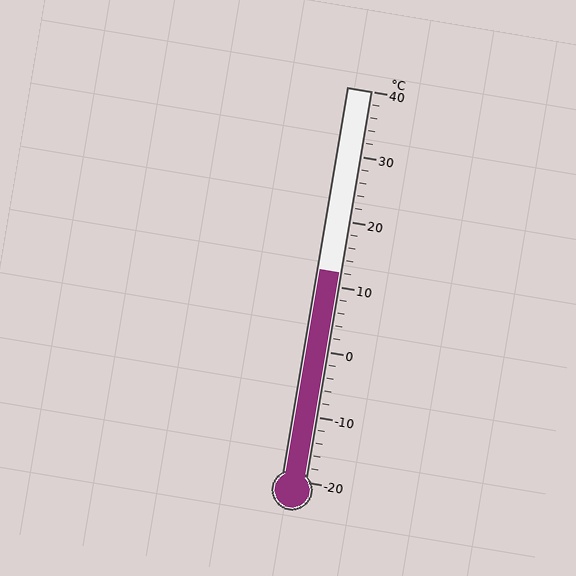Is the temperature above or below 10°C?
The temperature is above 10°C.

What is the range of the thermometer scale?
The thermometer scale ranges from -20°C to 40°C.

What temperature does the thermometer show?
The thermometer shows approximately 12°C.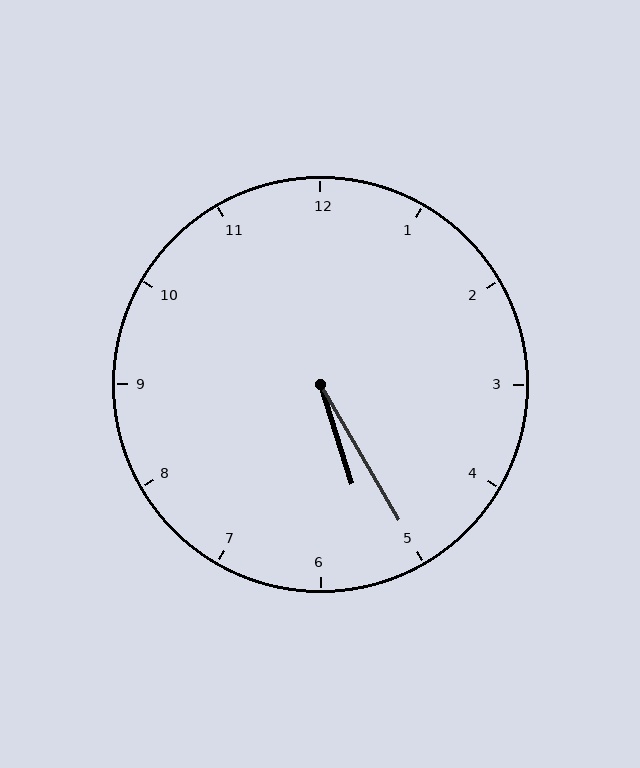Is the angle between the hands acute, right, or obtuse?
It is acute.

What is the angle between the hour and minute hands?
Approximately 12 degrees.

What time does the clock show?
5:25.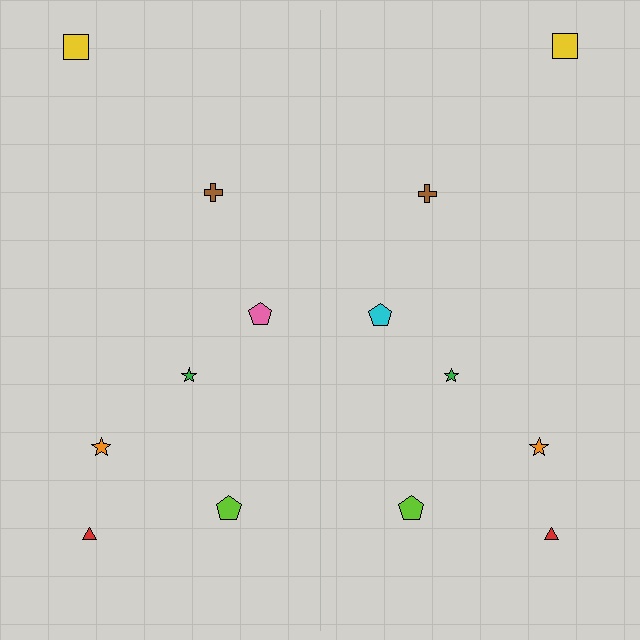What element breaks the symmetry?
The cyan pentagon on the right side breaks the symmetry — its mirror counterpart is pink.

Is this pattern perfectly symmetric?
No, the pattern is not perfectly symmetric. The cyan pentagon on the right side breaks the symmetry — its mirror counterpart is pink.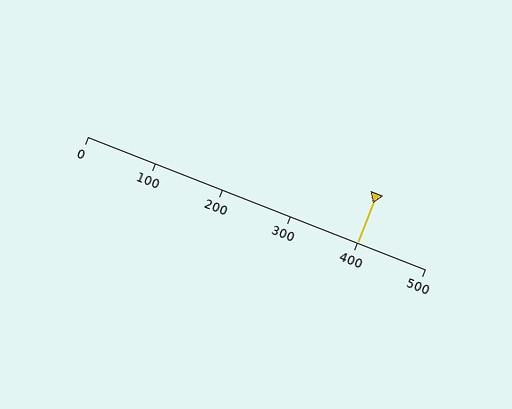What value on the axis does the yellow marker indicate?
The marker indicates approximately 400.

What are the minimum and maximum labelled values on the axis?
The axis runs from 0 to 500.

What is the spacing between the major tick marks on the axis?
The major ticks are spaced 100 apart.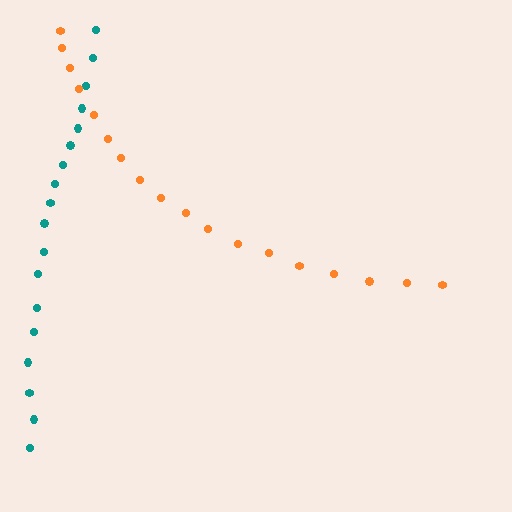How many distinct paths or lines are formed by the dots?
There are 2 distinct paths.